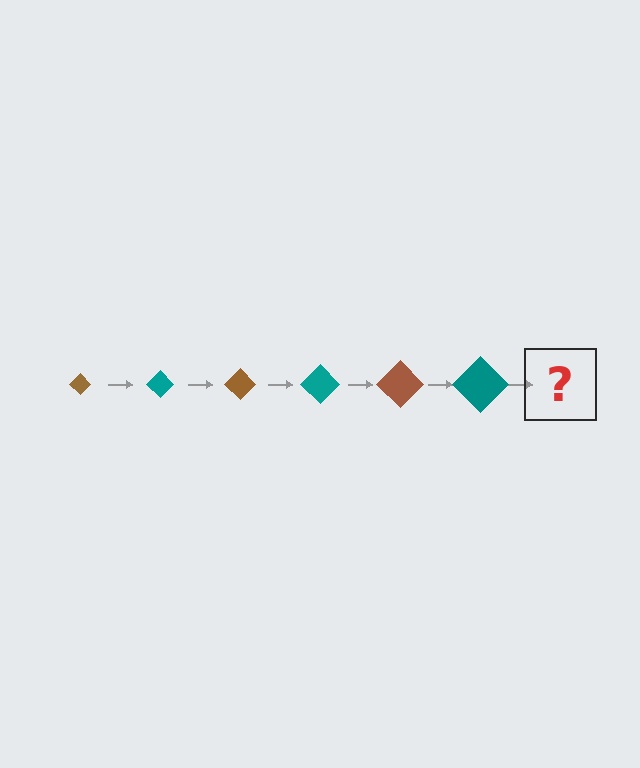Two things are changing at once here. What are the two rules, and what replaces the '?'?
The two rules are that the diamond grows larger each step and the color cycles through brown and teal. The '?' should be a brown diamond, larger than the previous one.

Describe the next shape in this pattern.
It should be a brown diamond, larger than the previous one.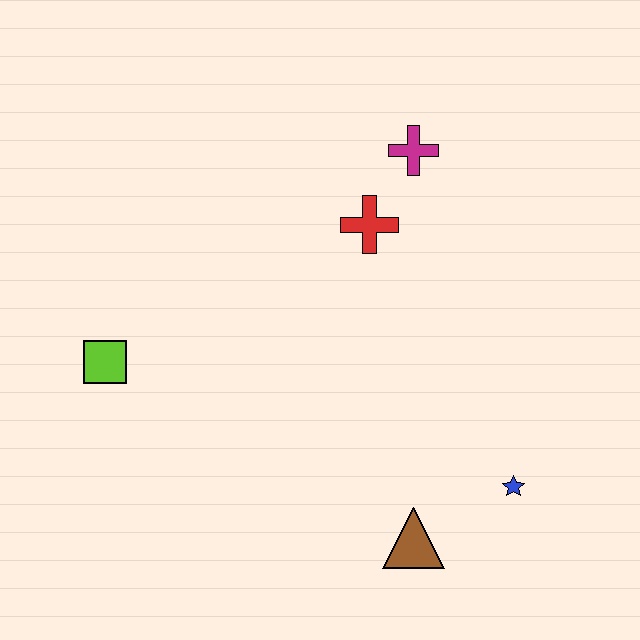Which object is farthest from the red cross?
The brown triangle is farthest from the red cross.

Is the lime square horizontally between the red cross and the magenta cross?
No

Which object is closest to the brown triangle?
The blue star is closest to the brown triangle.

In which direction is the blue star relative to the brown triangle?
The blue star is to the right of the brown triangle.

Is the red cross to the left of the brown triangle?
Yes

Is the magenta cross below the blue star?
No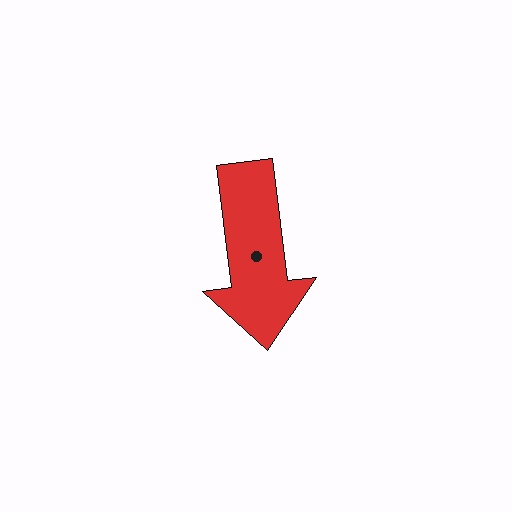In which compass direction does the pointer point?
South.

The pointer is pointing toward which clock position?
Roughly 6 o'clock.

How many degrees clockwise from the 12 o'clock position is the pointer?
Approximately 173 degrees.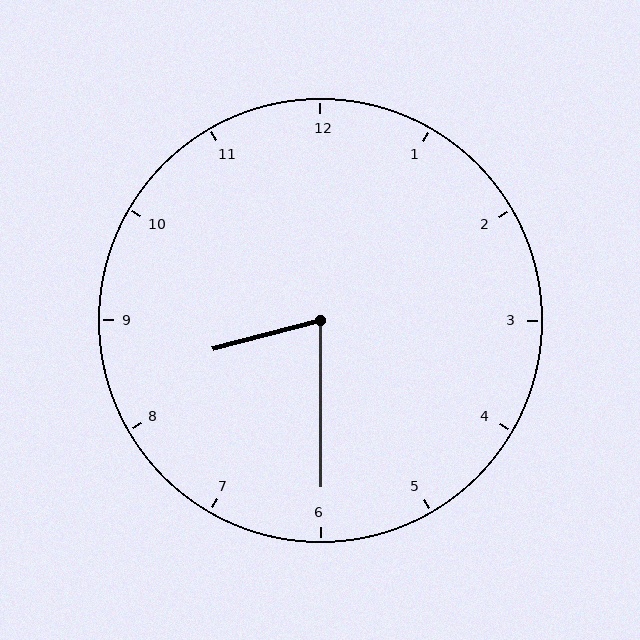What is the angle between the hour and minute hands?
Approximately 75 degrees.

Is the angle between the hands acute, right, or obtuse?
It is acute.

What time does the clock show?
8:30.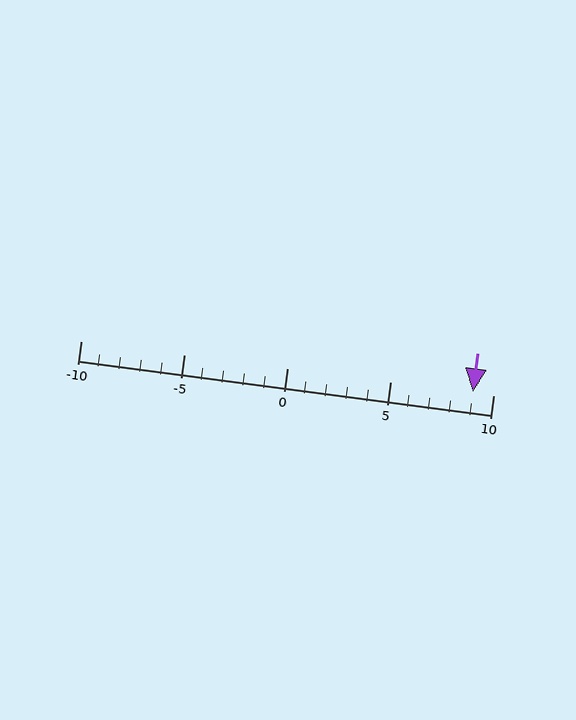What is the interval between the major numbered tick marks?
The major tick marks are spaced 5 units apart.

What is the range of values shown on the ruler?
The ruler shows values from -10 to 10.